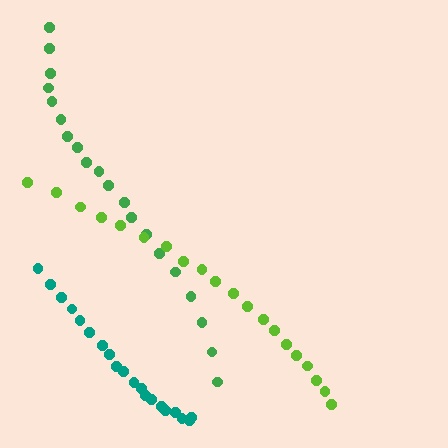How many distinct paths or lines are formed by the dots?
There are 3 distinct paths.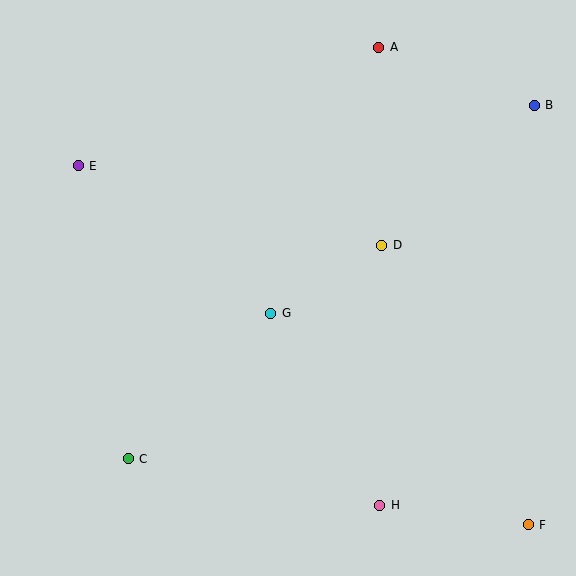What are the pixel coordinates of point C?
Point C is at (128, 459).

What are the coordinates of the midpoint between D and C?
The midpoint between D and C is at (255, 352).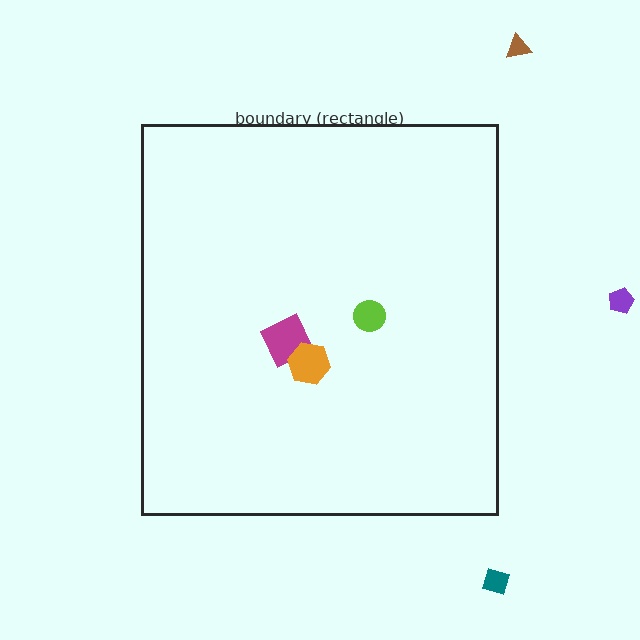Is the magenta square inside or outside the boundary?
Inside.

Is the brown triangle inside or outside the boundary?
Outside.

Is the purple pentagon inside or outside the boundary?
Outside.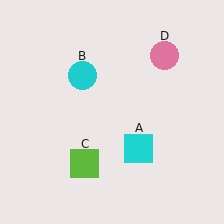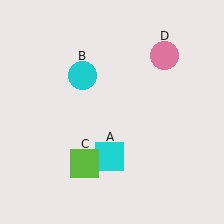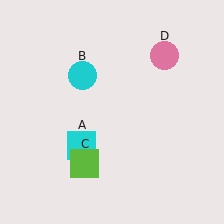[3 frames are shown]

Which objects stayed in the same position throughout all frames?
Cyan circle (object B) and lime square (object C) and pink circle (object D) remained stationary.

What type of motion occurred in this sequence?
The cyan square (object A) rotated clockwise around the center of the scene.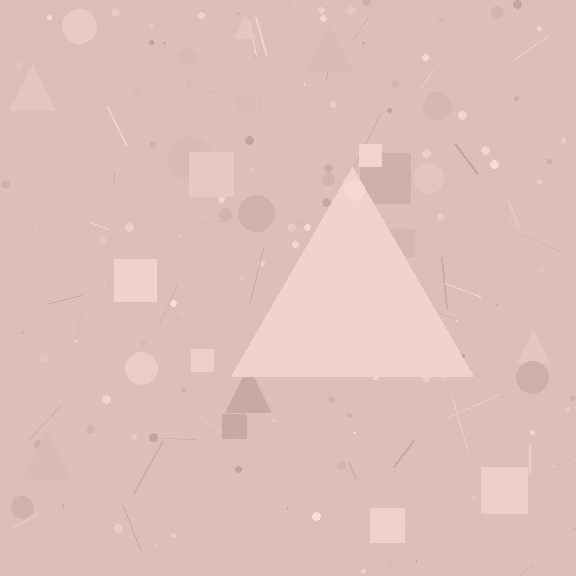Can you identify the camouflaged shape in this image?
The camouflaged shape is a triangle.